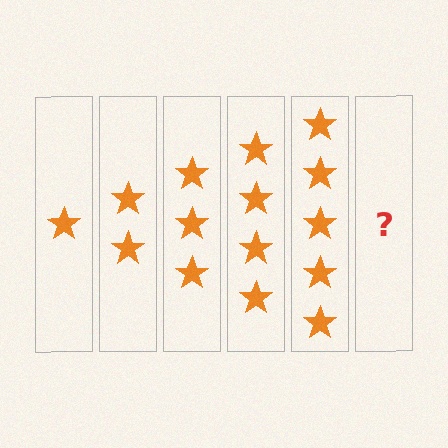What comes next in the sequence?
The next element should be 6 stars.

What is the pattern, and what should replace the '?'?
The pattern is that each step adds one more star. The '?' should be 6 stars.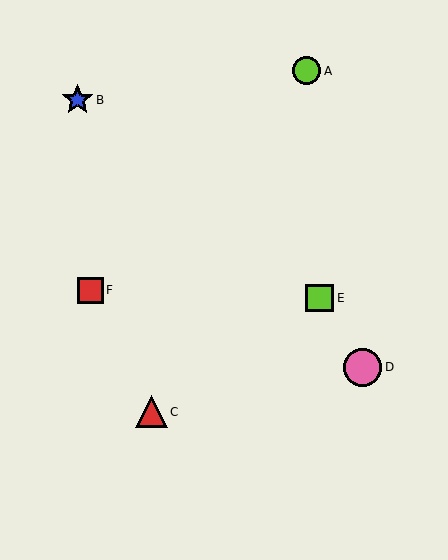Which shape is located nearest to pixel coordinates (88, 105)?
The blue star (labeled B) at (78, 100) is nearest to that location.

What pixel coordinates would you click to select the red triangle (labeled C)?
Click at (151, 412) to select the red triangle C.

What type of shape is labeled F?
Shape F is a red square.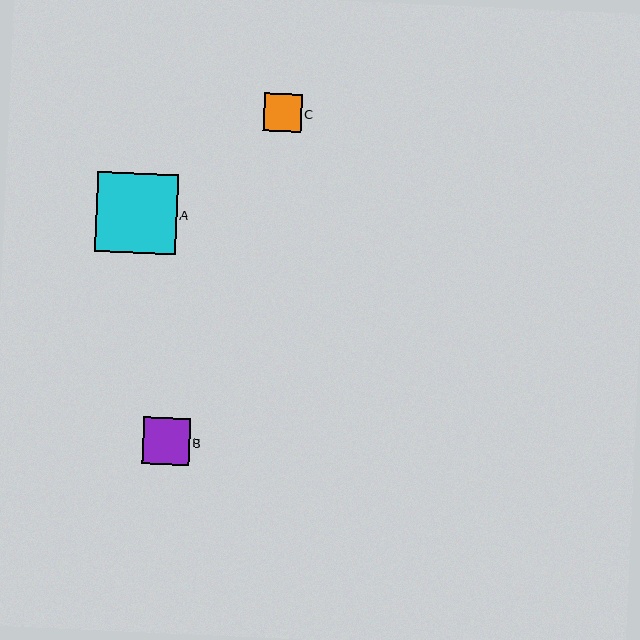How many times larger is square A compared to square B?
Square A is approximately 1.7 times the size of square B.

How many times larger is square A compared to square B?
Square A is approximately 1.7 times the size of square B.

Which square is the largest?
Square A is the largest with a size of approximately 81 pixels.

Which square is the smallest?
Square C is the smallest with a size of approximately 38 pixels.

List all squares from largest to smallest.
From largest to smallest: A, B, C.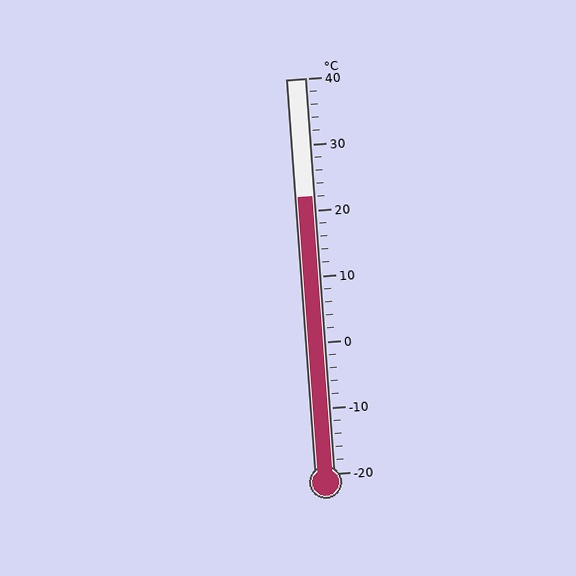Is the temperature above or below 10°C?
The temperature is above 10°C.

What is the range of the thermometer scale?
The thermometer scale ranges from -20°C to 40°C.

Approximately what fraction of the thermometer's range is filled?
The thermometer is filled to approximately 70% of its range.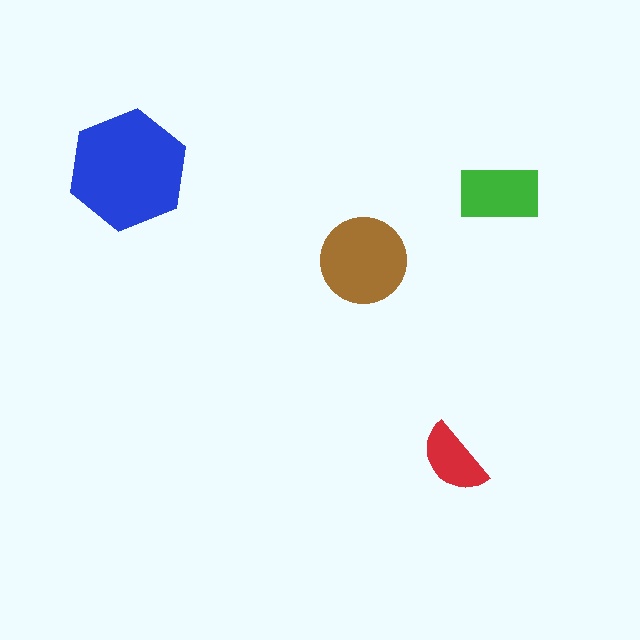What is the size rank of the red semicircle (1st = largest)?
4th.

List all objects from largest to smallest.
The blue hexagon, the brown circle, the green rectangle, the red semicircle.